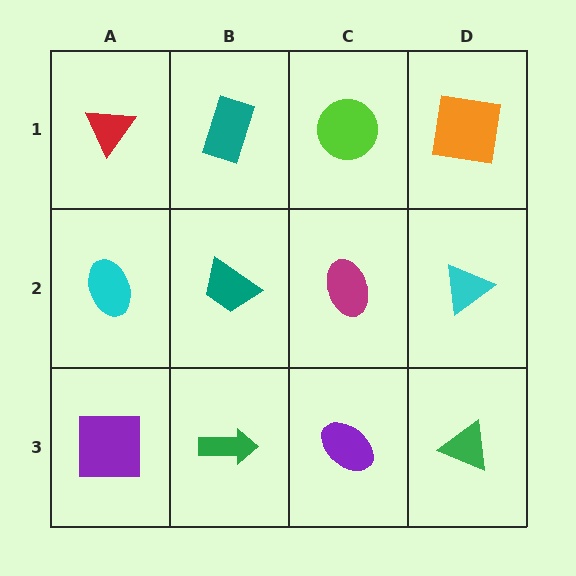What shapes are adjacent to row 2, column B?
A teal rectangle (row 1, column B), a green arrow (row 3, column B), a cyan ellipse (row 2, column A), a magenta ellipse (row 2, column C).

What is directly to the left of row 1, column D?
A lime circle.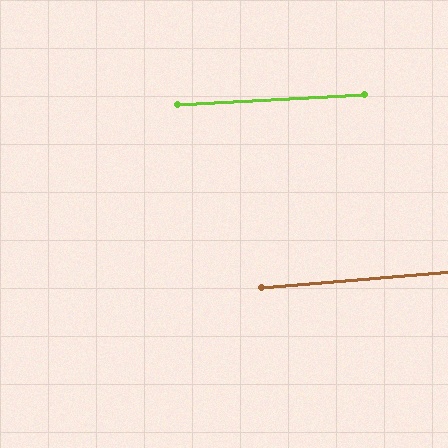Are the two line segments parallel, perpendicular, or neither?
Parallel — their directions differ by only 2.0°.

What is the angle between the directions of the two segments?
Approximately 2 degrees.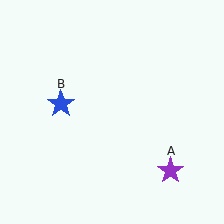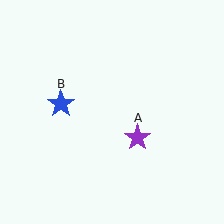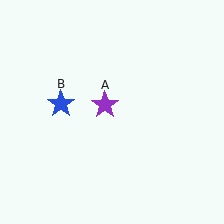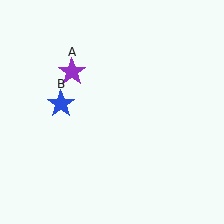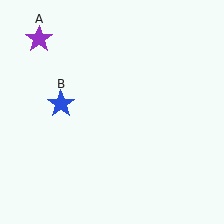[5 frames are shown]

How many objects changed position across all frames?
1 object changed position: purple star (object A).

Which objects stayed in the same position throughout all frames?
Blue star (object B) remained stationary.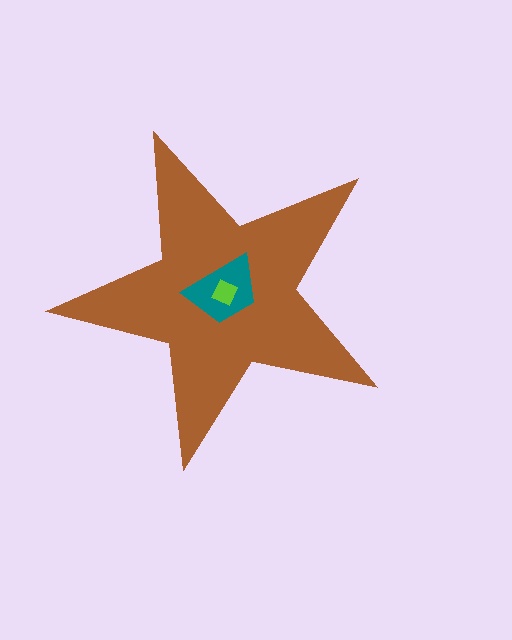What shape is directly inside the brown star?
The teal trapezoid.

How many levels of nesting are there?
3.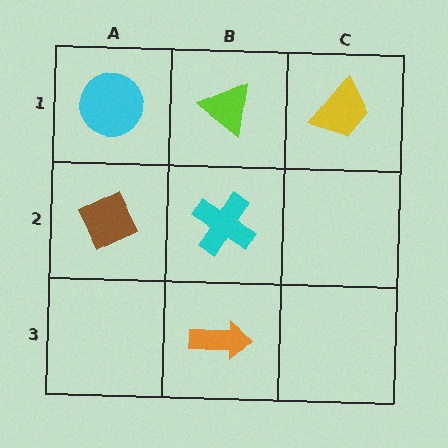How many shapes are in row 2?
2 shapes.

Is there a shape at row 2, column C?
No, that cell is empty.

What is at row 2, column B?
A cyan cross.